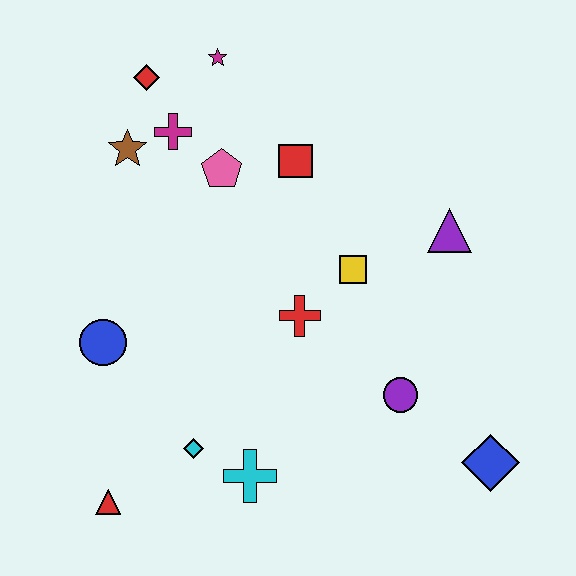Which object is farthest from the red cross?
The red diamond is farthest from the red cross.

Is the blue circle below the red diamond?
Yes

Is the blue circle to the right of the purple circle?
No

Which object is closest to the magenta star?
The red diamond is closest to the magenta star.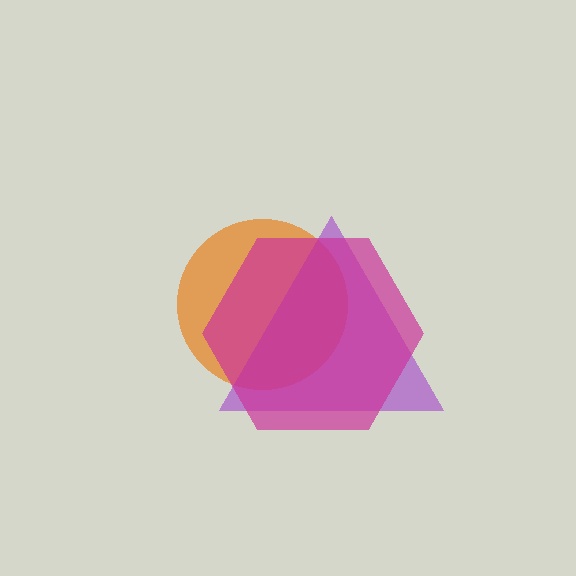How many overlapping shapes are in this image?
There are 3 overlapping shapes in the image.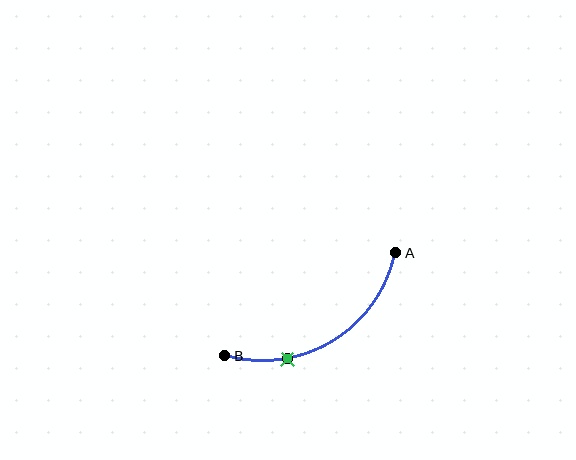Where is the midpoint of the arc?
The arc midpoint is the point on the curve farthest from the straight line joining A and B. It sits below that line.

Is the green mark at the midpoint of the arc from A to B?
No. The green mark lies on the arc but is closer to endpoint B. The arc midpoint would be at the point on the curve equidistant along the arc from both A and B.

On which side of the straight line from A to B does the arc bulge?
The arc bulges below the straight line connecting A and B.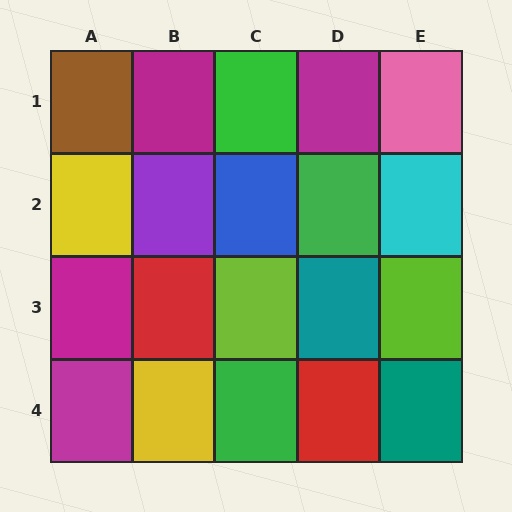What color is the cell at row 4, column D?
Red.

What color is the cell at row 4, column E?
Teal.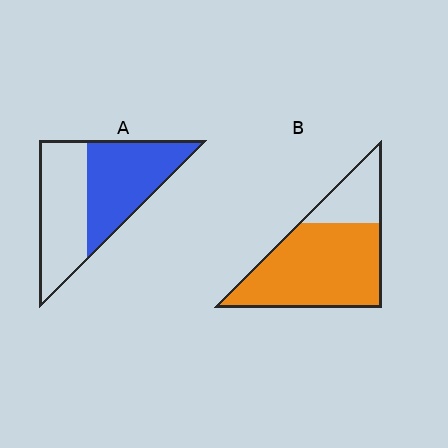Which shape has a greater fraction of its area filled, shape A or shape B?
Shape B.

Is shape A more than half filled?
Roughly half.